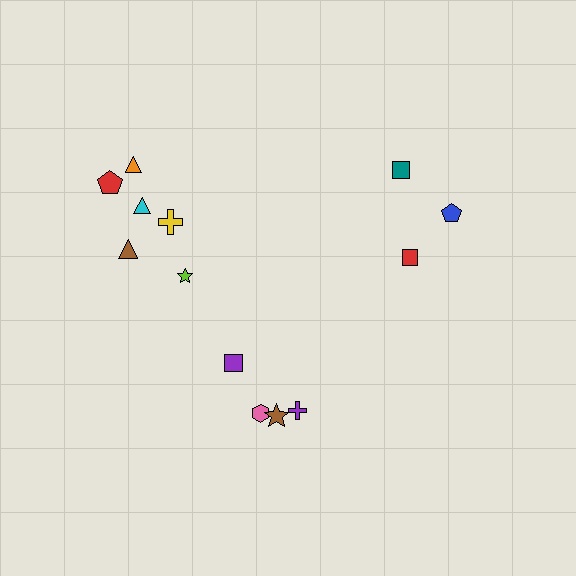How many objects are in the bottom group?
There are 4 objects.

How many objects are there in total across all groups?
There are 13 objects.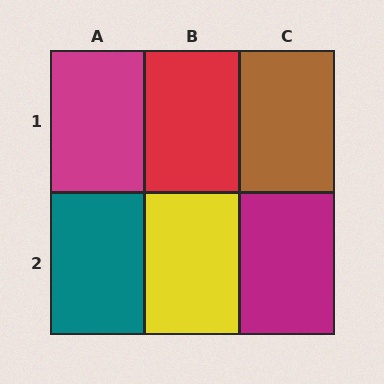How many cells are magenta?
2 cells are magenta.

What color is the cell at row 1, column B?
Red.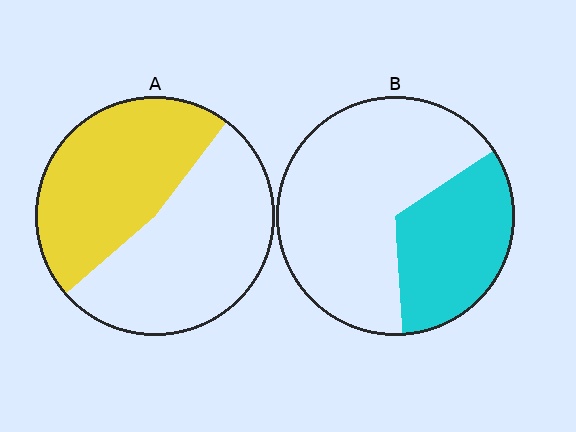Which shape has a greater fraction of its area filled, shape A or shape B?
Shape A.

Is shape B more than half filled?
No.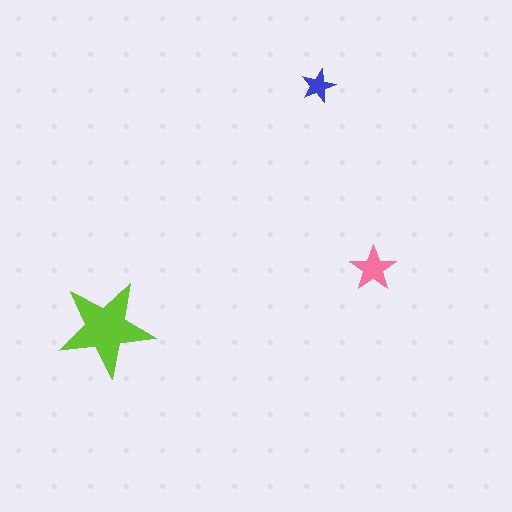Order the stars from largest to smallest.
the lime one, the pink one, the blue one.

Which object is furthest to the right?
The pink star is rightmost.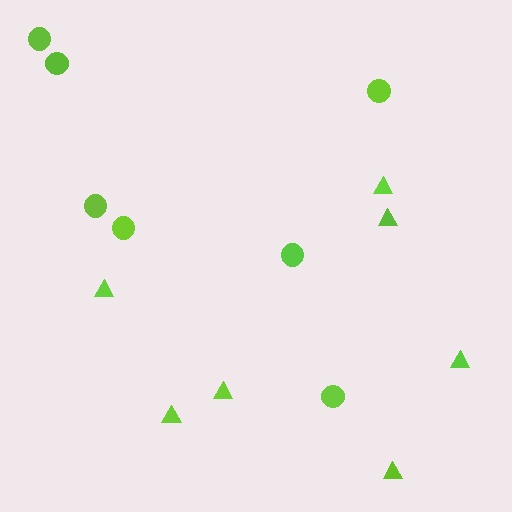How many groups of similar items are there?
There are 2 groups: one group of triangles (7) and one group of circles (7).